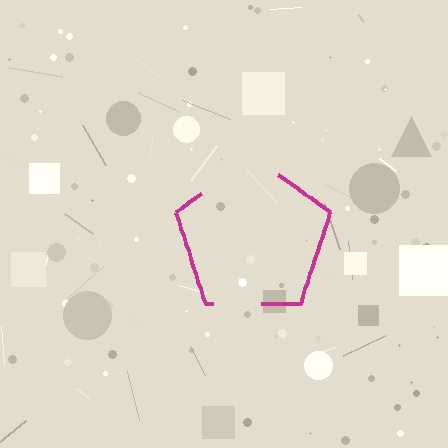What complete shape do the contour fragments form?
The contour fragments form a pentagon.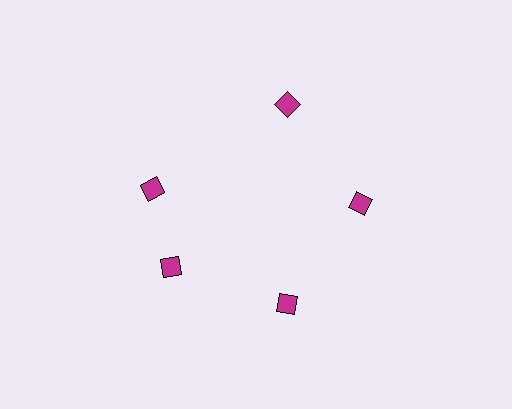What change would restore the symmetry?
The symmetry would be restored by rotating it back into even spacing with its neighbors so that all 5 diamonds sit at equal angles and equal distance from the center.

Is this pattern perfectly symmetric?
No. The 5 magenta diamonds are arranged in a ring, but one element near the 10 o'clock position is rotated out of alignment along the ring, breaking the 5-fold rotational symmetry.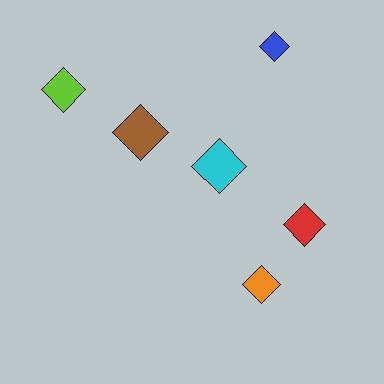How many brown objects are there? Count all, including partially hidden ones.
There is 1 brown object.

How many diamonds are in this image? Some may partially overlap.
There are 6 diamonds.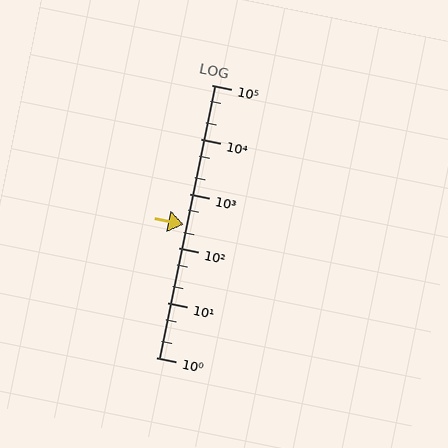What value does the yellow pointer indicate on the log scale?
The pointer indicates approximately 270.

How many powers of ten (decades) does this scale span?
The scale spans 5 decades, from 1 to 100000.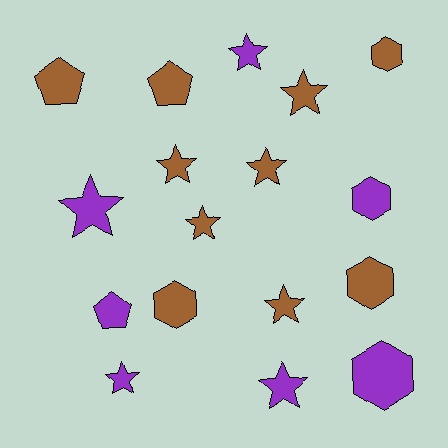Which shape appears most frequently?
Star, with 9 objects.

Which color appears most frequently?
Brown, with 10 objects.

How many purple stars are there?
There are 4 purple stars.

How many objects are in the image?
There are 17 objects.